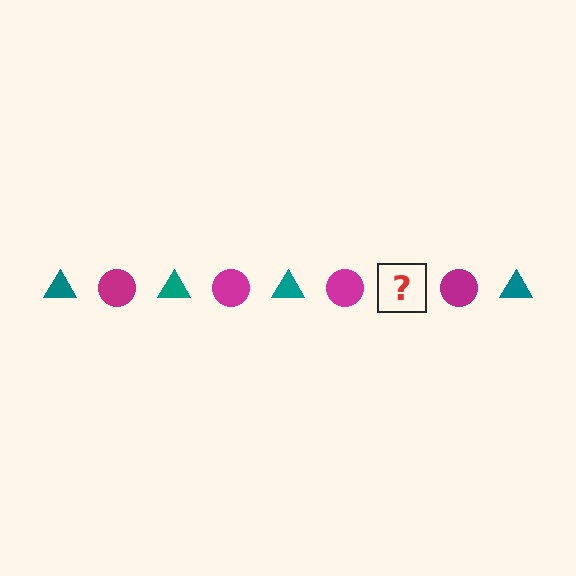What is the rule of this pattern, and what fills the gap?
The rule is that the pattern alternates between teal triangle and magenta circle. The gap should be filled with a teal triangle.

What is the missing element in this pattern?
The missing element is a teal triangle.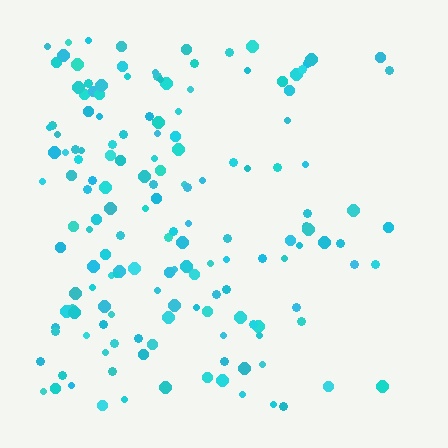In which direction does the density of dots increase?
From right to left, with the left side densest.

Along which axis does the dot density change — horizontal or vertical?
Horizontal.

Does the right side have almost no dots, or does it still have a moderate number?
Still a moderate number, just noticeably fewer than the left.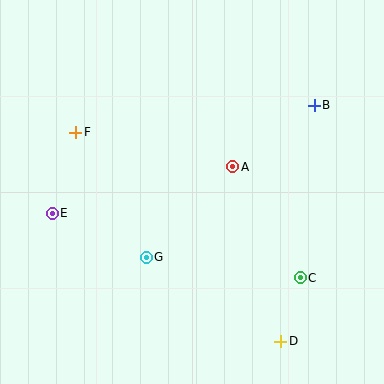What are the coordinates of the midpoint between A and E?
The midpoint between A and E is at (142, 190).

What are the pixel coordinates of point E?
Point E is at (52, 213).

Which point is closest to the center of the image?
Point A at (233, 167) is closest to the center.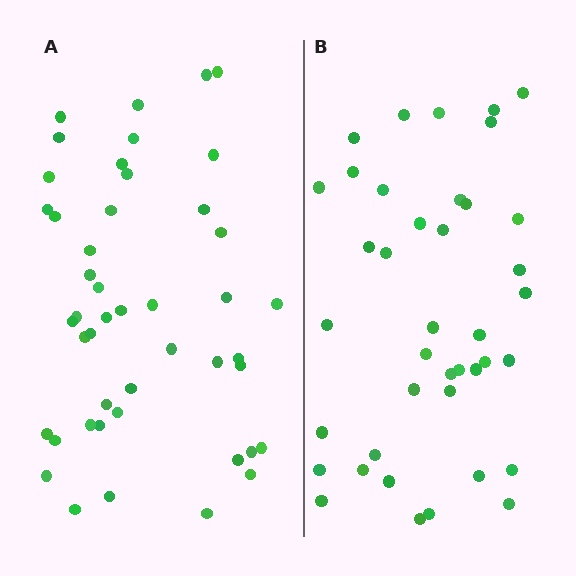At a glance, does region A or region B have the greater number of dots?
Region A (the left region) has more dots.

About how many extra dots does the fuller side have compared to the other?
Region A has about 6 more dots than region B.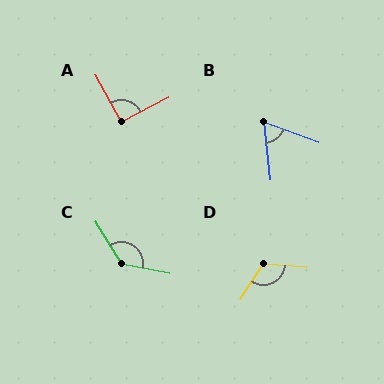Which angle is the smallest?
B, at approximately 64 degrees.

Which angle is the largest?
C, at approximately 133 degrees.